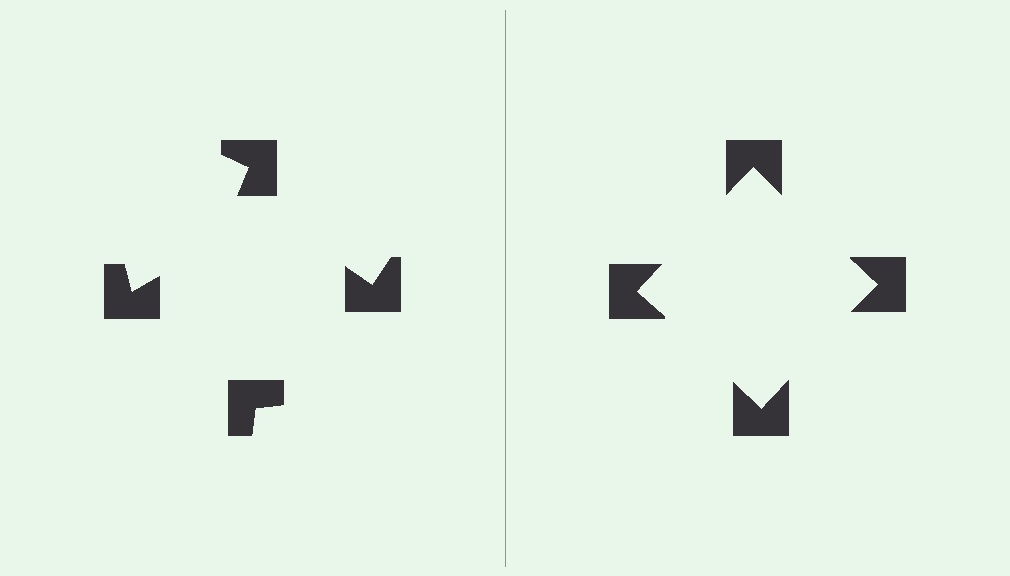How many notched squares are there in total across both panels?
8 — 4 on each side.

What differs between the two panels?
The notched squares are positioned identically on both sides; only the wedge orientations differ. On the right they align to a square; on the left they are misaligned.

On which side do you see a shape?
An illusory square appears on the right side. On the left side the wedge cuts are rotated, so no coherent shape forms.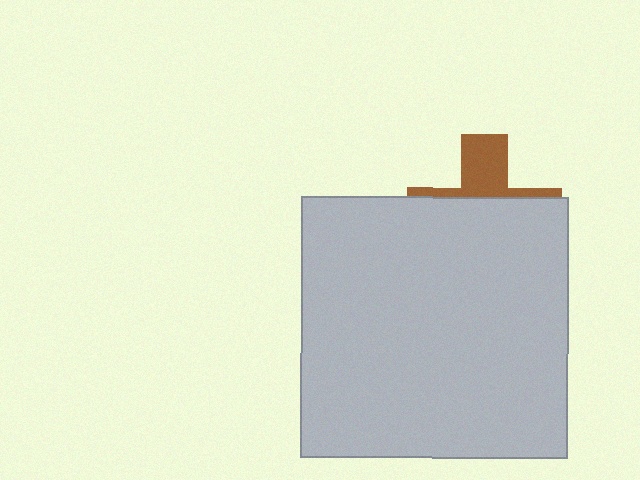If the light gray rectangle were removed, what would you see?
You would see the complete brown cross.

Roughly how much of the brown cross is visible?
A small part of it is visible (roughly 30%).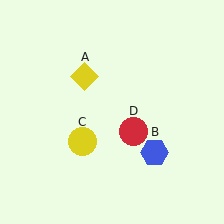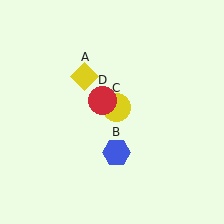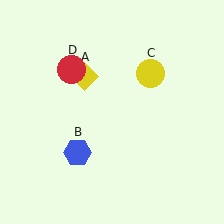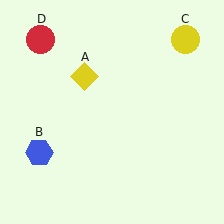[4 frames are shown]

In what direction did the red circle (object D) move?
The red circle (object D) moved up and to the left.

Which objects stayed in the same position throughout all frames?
Yellow diamond (object A) remained stationary.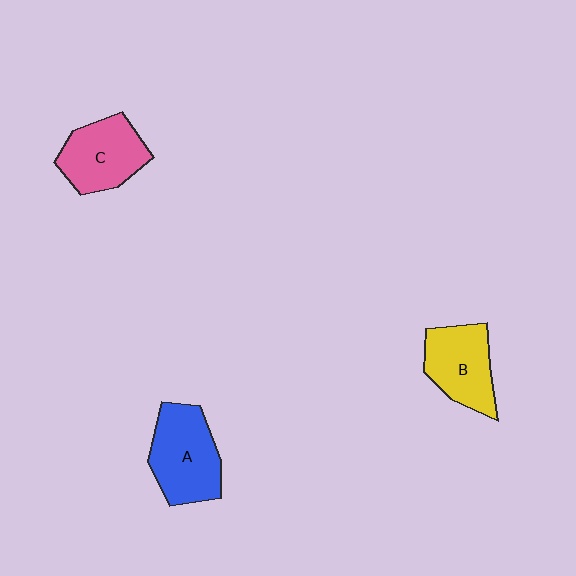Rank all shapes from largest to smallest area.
From largest to smallest: A (blue), C (pink), B (yellow).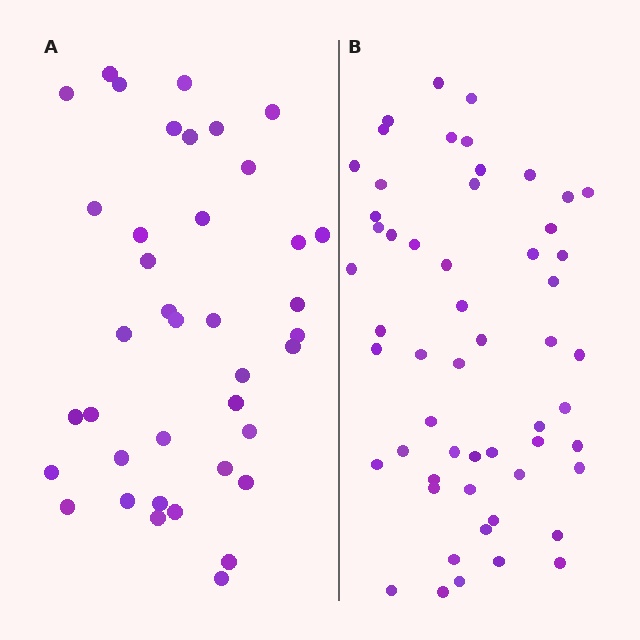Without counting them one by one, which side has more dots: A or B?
Region B (the right region) has more dots.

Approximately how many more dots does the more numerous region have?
Region B has approximately 15 more dots than region A.